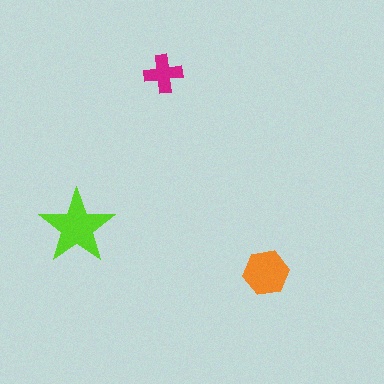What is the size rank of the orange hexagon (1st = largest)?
2nd.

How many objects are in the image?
There are 3 objects in the image.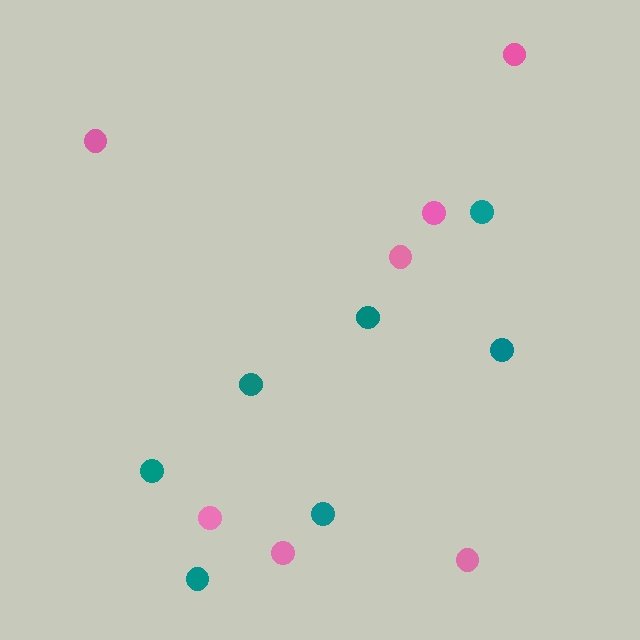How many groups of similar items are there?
There are 2 groups: one group of pink circles (7) and one group of teal circles (7).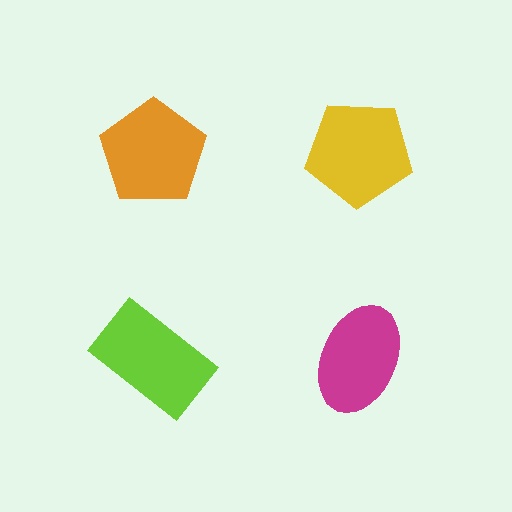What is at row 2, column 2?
A magenta ellipse.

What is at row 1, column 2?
A yellow pentagon.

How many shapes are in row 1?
2 shapes.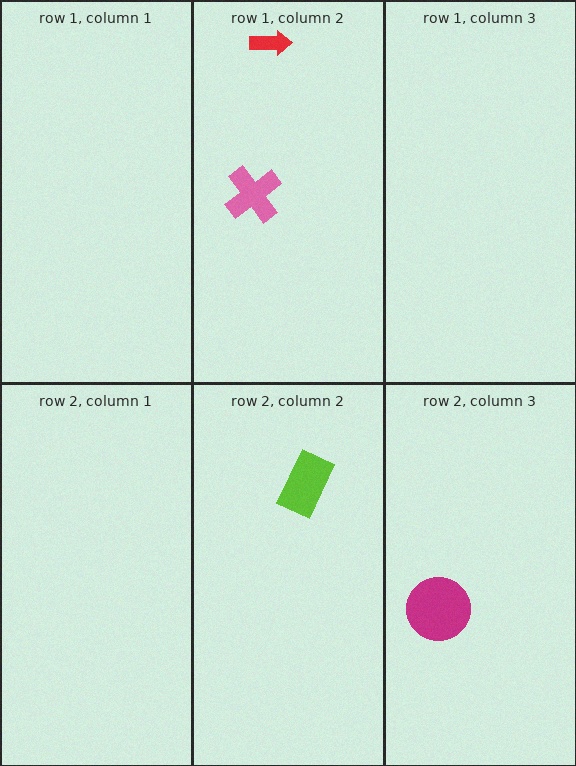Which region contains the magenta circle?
The row 2, column 3 region.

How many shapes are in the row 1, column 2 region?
2.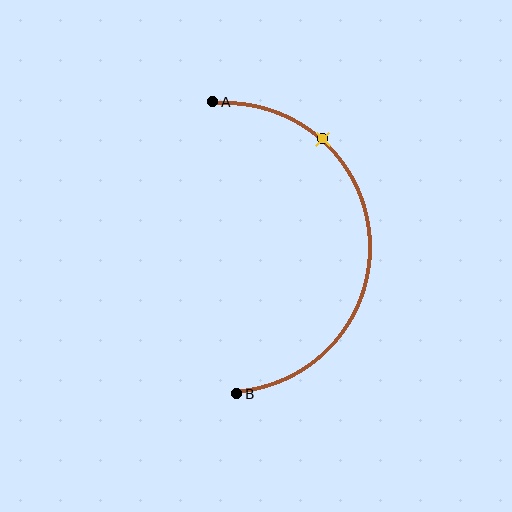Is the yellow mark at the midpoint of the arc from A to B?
No. The yellow mark lies on the arc but is closer to endpoint A. The arc midpoint would be at the point on the curve equidistant along the arc from both A and B.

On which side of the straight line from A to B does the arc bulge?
The arc bulges to the right of the straight line connecting A and B.